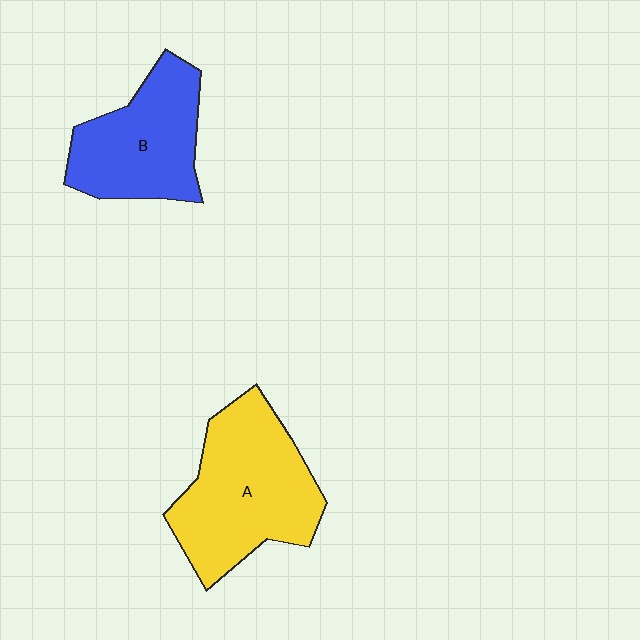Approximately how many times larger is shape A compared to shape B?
Approximately 1.3 times.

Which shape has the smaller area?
Shape B (blue).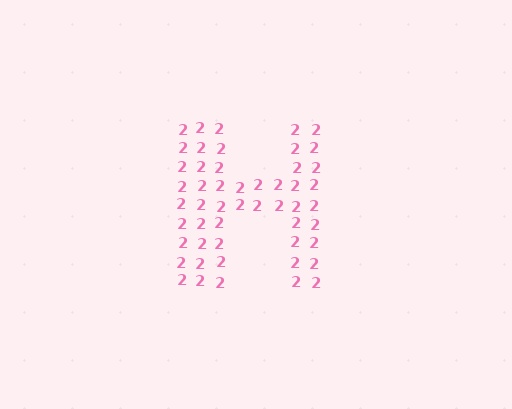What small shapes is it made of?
It is made of small digit 2's.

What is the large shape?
The large shape is the letter H.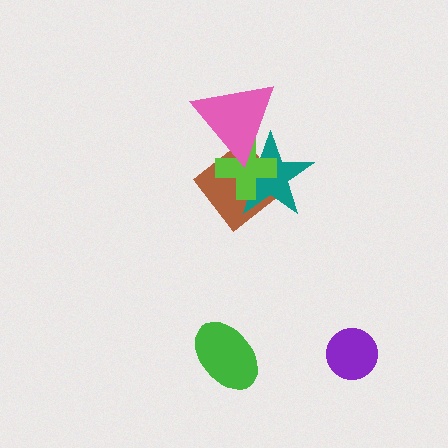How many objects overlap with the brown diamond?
3 objects overlap with the brown diamond.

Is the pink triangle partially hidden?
No, no other shape covers it.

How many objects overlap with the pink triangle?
3 objects overlap with the pink triangle.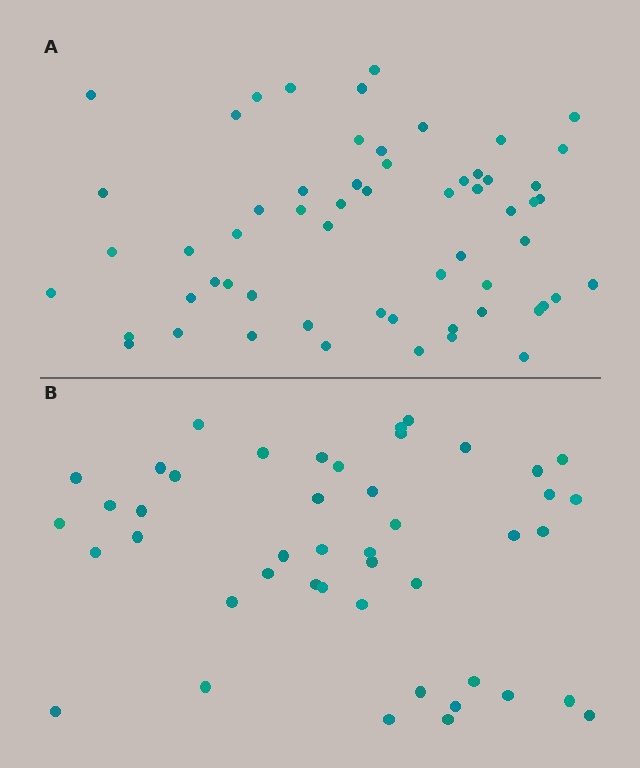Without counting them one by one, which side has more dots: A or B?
Region A (the top region) has more dots.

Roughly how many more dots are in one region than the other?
Region A has approximately 15 more dots than region B.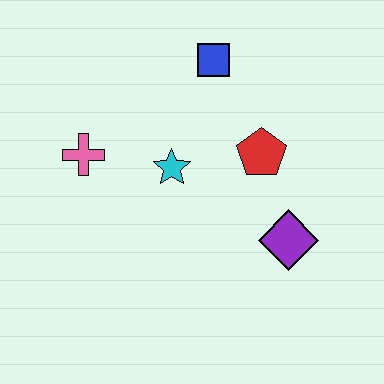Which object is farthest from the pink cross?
The purple diamond is farthest from the pink cross.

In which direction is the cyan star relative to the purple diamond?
The cyan star is to the left of the purple diamond.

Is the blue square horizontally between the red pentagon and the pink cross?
Yes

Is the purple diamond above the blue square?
No